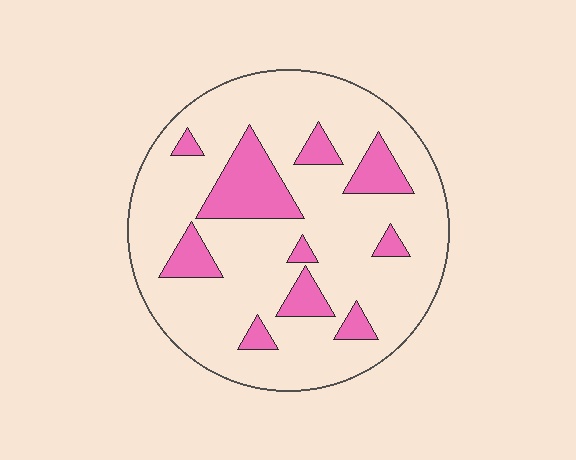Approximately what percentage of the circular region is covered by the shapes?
Approximately 20%.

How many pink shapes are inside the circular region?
10.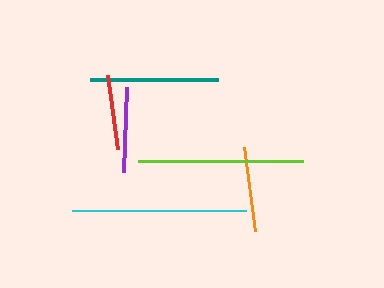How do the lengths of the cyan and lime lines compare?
The cyan and lime lines are approximately the same length.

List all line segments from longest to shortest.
From longest to shortest: cyan, lime, teal, purple, orange, red.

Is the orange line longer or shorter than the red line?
The orange line is longer than the red line.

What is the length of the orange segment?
The orange segment is approximately 85 pixels long.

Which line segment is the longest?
The cyan line is the longest at approximately 174 pixels.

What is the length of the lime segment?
The lime segment is approximately 165 pixels long.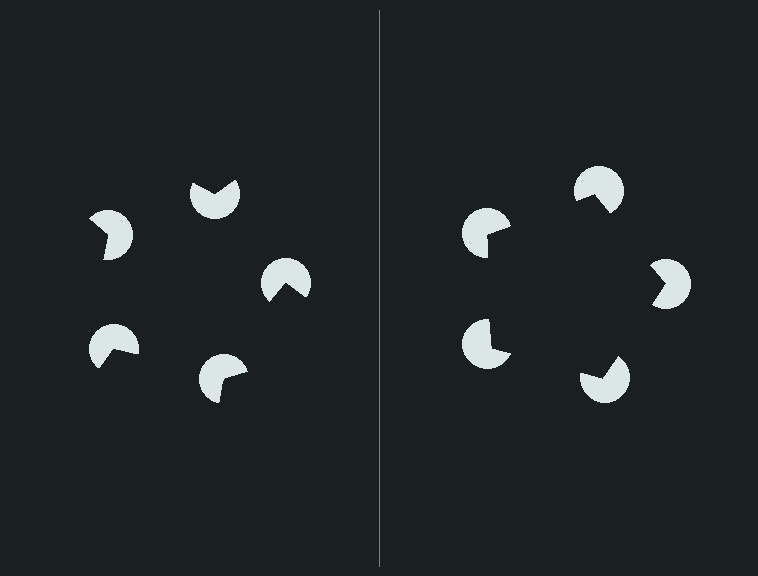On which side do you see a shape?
An illusory pentagon appears on the right side. On the left side the wedge cuts are rotated, so no coherent shape forms.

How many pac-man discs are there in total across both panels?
10 — 5 on each side.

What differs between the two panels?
The pac-man discs are positioned identically on both sides; only the wedge orientations differ. On the right they align to a pentagon; on the left they are misaligned.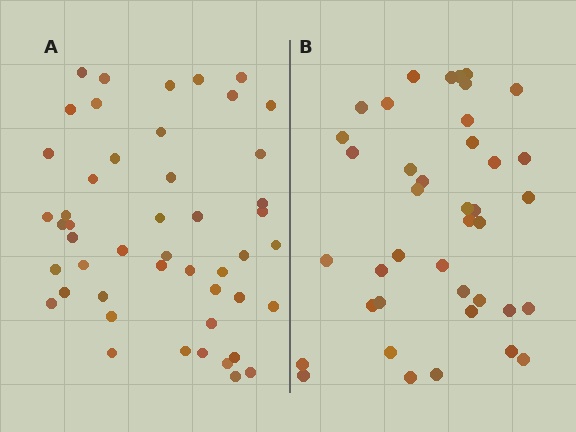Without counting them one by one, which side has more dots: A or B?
Region A (the left region) has more dots.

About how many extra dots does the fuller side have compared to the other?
Region A has roughly 8 or so more dots than region B.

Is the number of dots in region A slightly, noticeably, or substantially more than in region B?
Region A has only slightly more — the two regions are fairly close. The ratio is roughly 1.2 to 1.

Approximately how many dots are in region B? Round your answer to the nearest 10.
About 40 dots.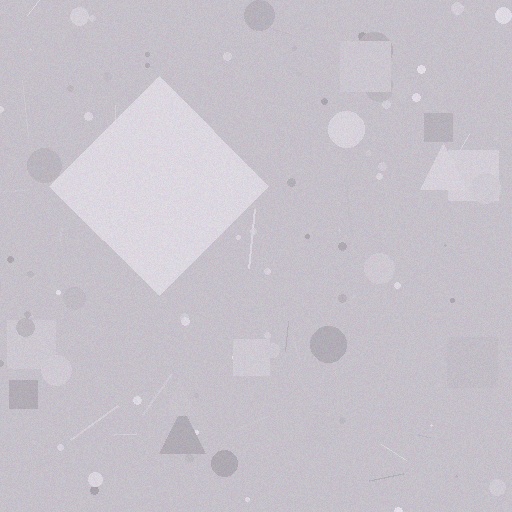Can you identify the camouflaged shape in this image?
The camouflaged shape is a diamond.